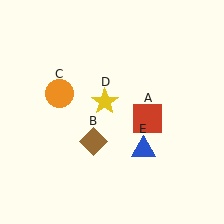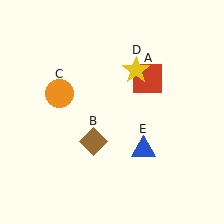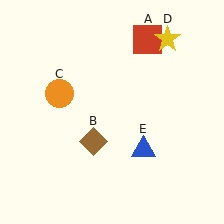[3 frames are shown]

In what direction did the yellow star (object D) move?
The yellow star (object D) moved up and to the right.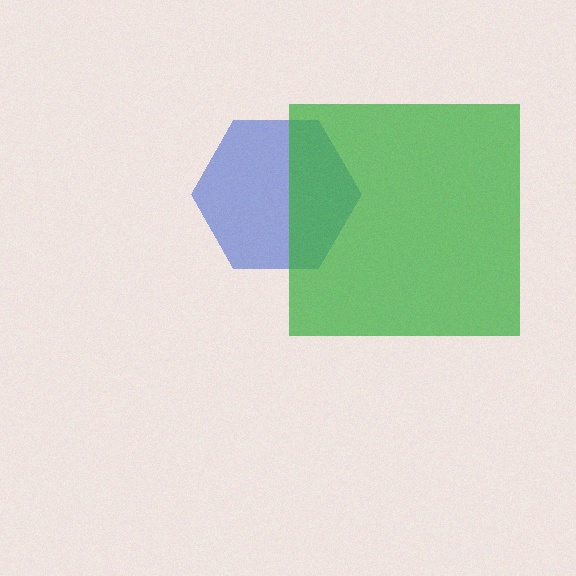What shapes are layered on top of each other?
The layered shapes are: a blue hexagon, a green square.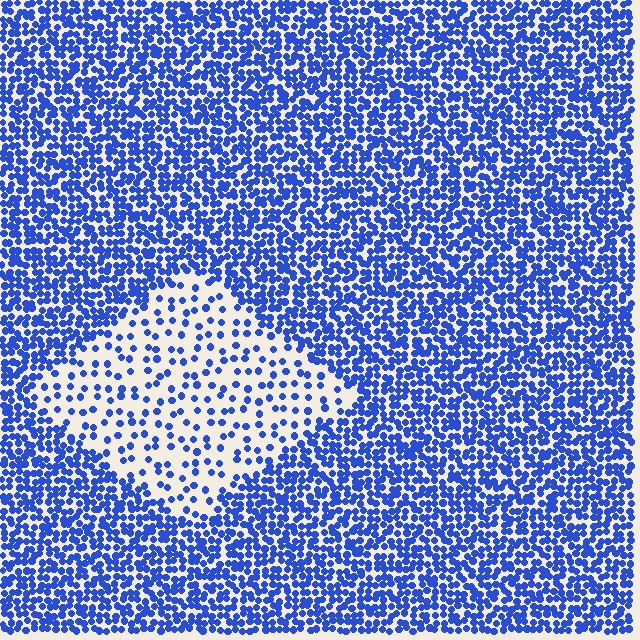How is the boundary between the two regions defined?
The boundary is defined by a change in element density (approximately 2.9x ratio). All elements are the same color, size, and shape.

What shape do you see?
I see a diamond.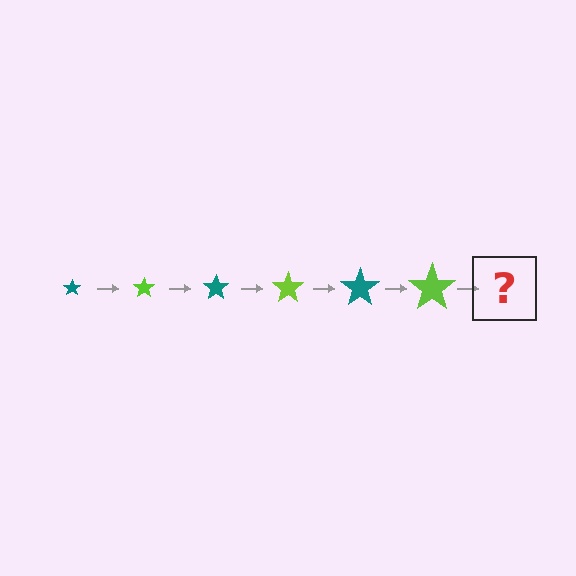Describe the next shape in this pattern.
It should be a teal star, larger than the previous one.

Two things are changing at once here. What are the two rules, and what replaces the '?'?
The two rules are that the star grows larger each step and the color cycles through teal and lime. The '?' should be a teal star, larger than the previous one.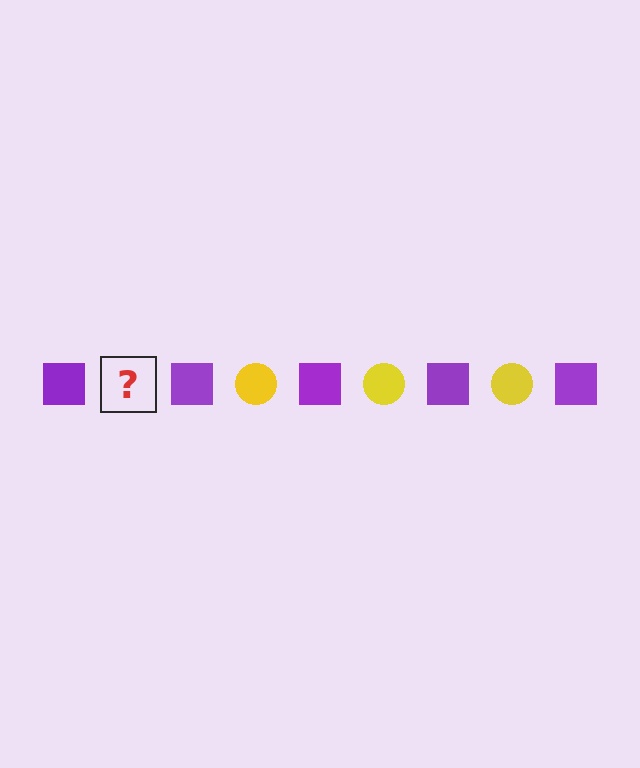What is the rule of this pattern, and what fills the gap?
The rule is that the pattern alternates between purple square and yellow circle. The gap should be filled with a yellow circle.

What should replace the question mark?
The question mark should be replaced with a yellow circle.